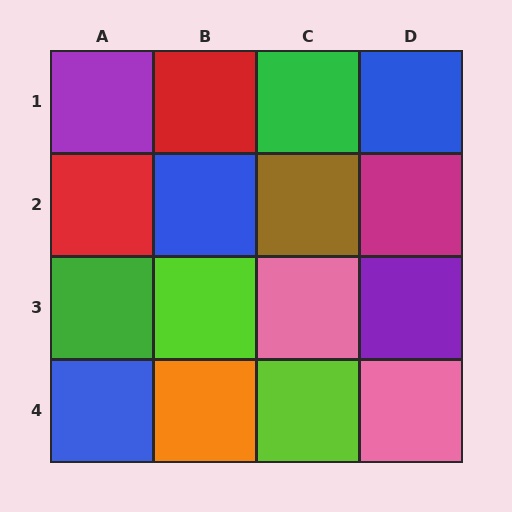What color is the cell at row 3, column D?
Purple.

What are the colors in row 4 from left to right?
Blue, orange, lime, pink.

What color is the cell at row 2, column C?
Brown.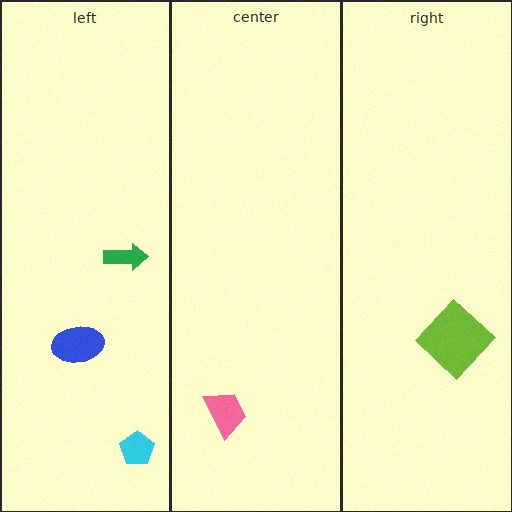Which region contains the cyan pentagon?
The left region.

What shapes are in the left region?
The cyan pentagon, the green arrow, the blue ellipse.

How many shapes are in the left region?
3.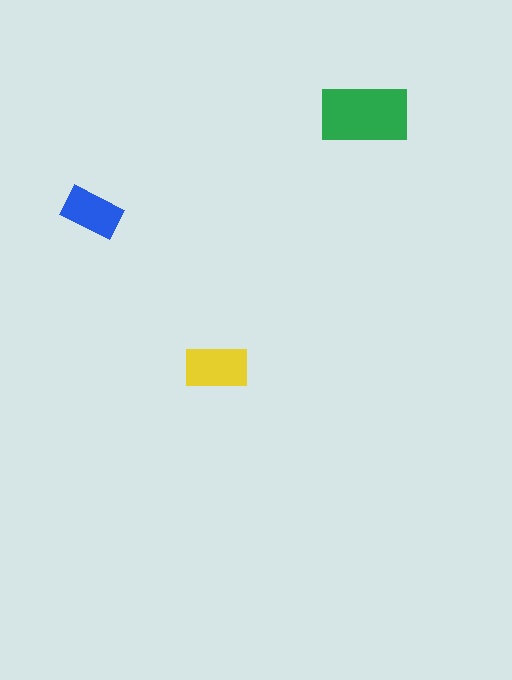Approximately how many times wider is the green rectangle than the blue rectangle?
About 1.5 times wider.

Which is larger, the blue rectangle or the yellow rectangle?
The yellow one.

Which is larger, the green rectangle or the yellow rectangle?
The green one.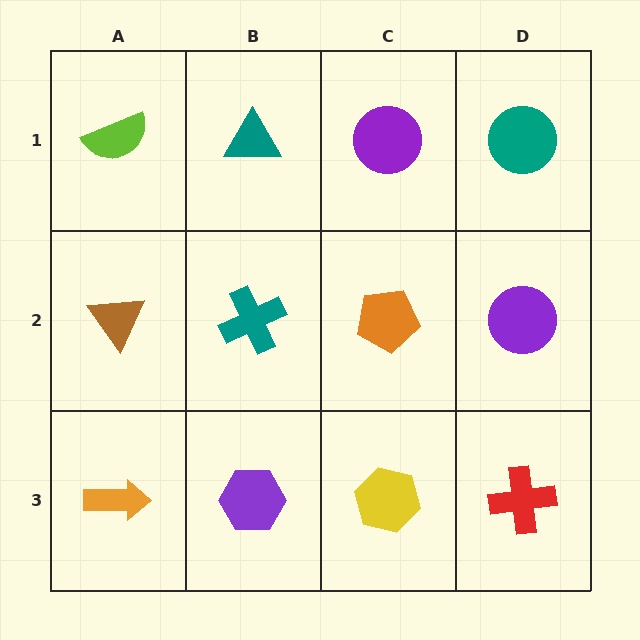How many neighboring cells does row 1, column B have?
3.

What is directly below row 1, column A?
A brown triangle.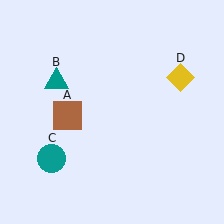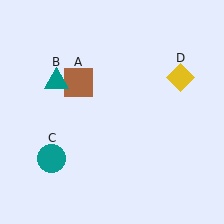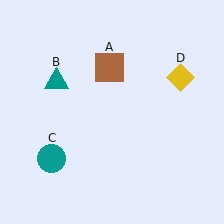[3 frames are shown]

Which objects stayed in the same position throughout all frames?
Teal triangle (object B) and teal circle (object C) and yellow diamond (object D) remained stationary.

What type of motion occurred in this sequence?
The brown square (object A) rotated clockwise around the center of the scene.